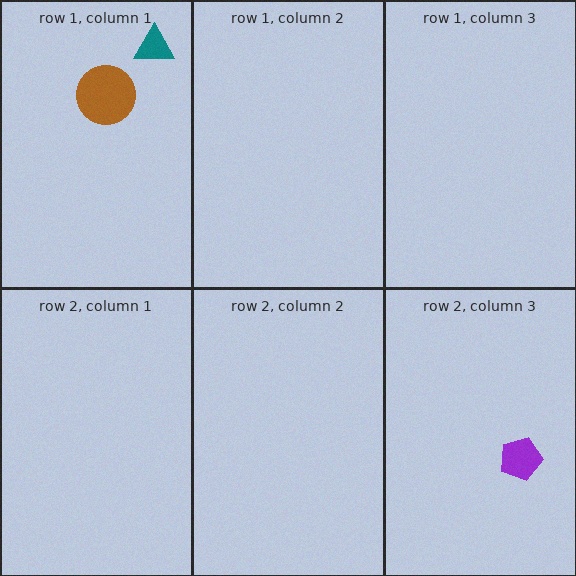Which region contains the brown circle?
The row 1, column 1 region.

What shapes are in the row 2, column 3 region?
The purple pentagon.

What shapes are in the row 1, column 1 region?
The brown circle, the teal triangle.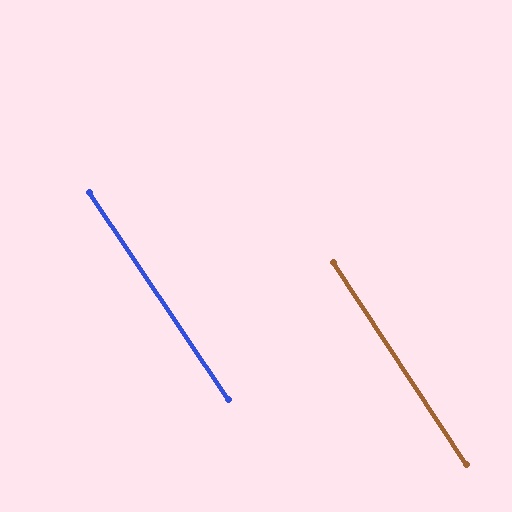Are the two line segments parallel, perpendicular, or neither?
Parallel — their directions differ by only 0.4°.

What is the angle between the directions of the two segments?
Approximately 0 degrees.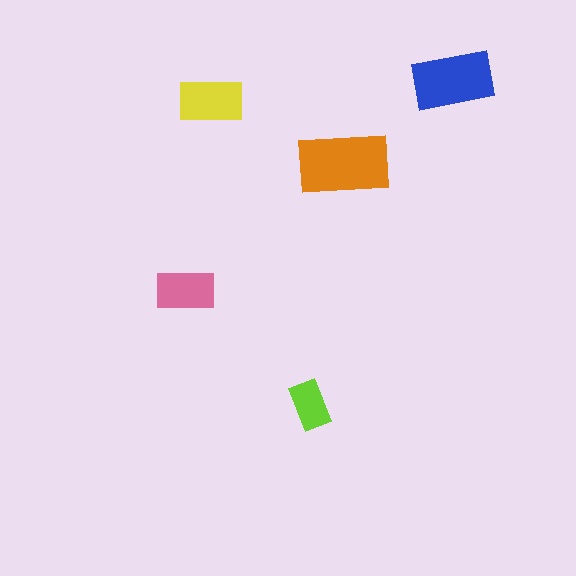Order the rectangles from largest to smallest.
the orange one, the blue one, the yellow one, the pink one, the lime one.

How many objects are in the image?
There are 5 objects in the image.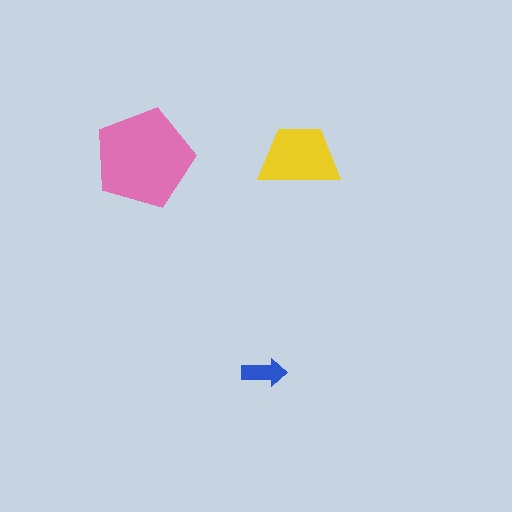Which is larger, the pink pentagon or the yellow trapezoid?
The pink pentagon.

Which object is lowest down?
The blue arrow is bottommost.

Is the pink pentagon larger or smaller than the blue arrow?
Larger.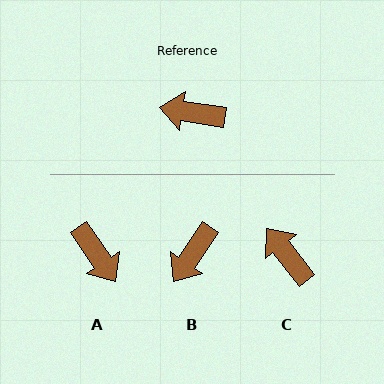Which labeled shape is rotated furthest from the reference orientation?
A, about 133 degrees away.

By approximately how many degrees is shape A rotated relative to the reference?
Approximately 133 degrees counter-clockwise.